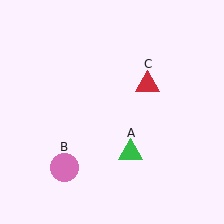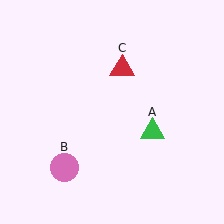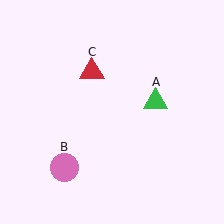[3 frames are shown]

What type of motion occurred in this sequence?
The green triangle (object A), red triangle (object C) rotated counterclockwise around the center of the scene.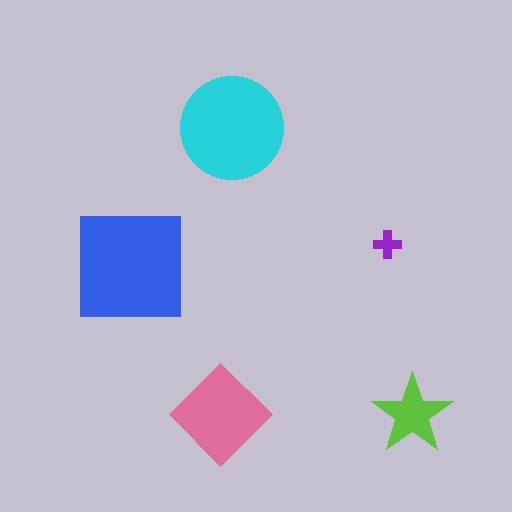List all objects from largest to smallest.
The blue square, the cyan circle, the pink diamond, the lime star, the purple cross.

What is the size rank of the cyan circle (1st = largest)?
2nd.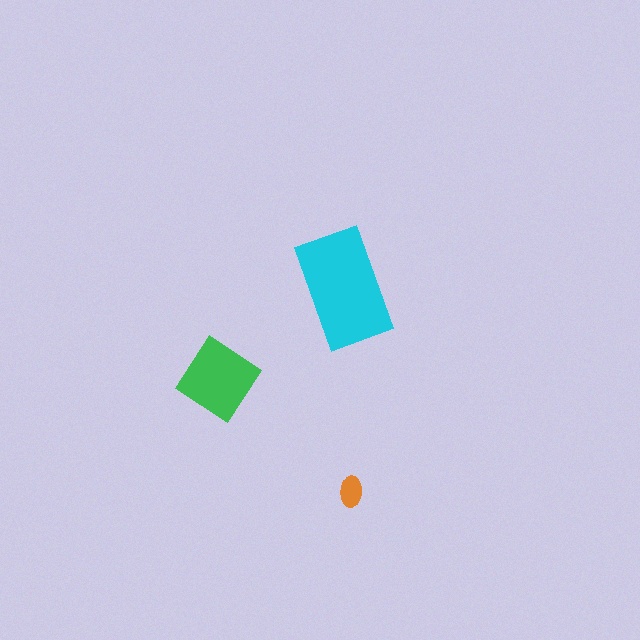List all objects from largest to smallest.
The cyan rectangle, the green diamond, the orange ellipse.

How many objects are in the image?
There are 3 objects in the image.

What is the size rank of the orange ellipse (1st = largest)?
3rd.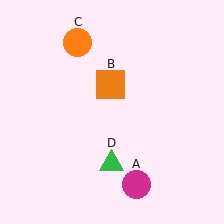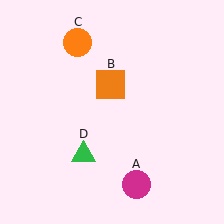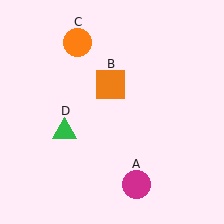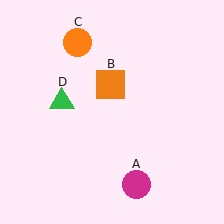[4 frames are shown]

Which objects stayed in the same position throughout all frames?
Magenta circle (object A) and orange square (object B) and orange circle (object C) remained stationary.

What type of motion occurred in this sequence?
The green triangle (object D) rotated clockwise around the center of the scene.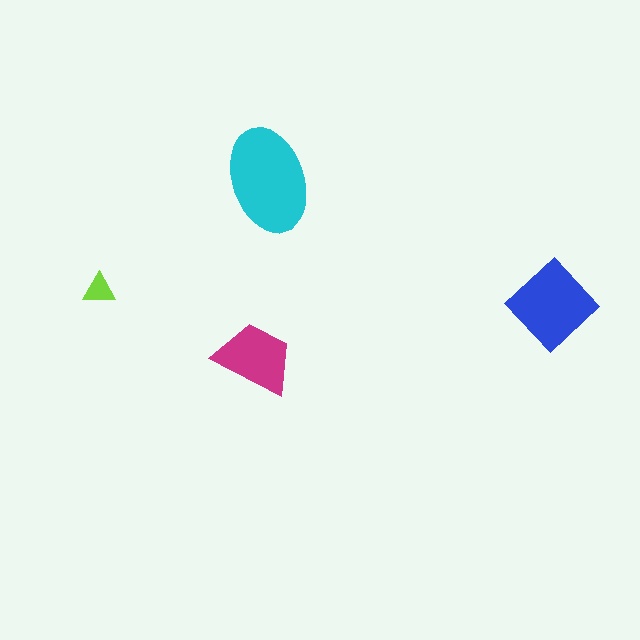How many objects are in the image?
There are 4 objects in the image.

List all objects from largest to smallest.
The cyan ellipse, the blue diamond, the magenta trapezoid, the lime triangle.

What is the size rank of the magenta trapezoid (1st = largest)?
3rd.